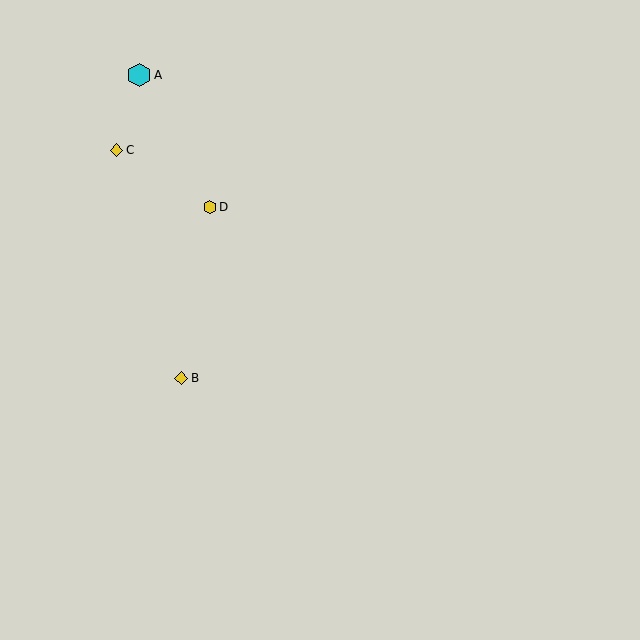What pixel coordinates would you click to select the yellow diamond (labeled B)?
Click at (181, 378) to select the yellow diamond B.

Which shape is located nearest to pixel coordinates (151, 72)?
The cyan hexagon (labeled A) at (139, 75) is nearest to that location.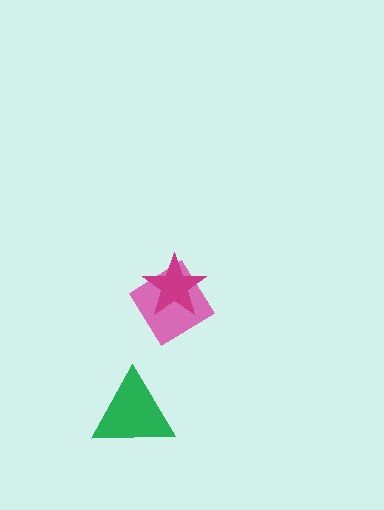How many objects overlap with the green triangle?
0 objects overlap with the green triangle.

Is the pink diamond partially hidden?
Yes, it is partially covered by another shape.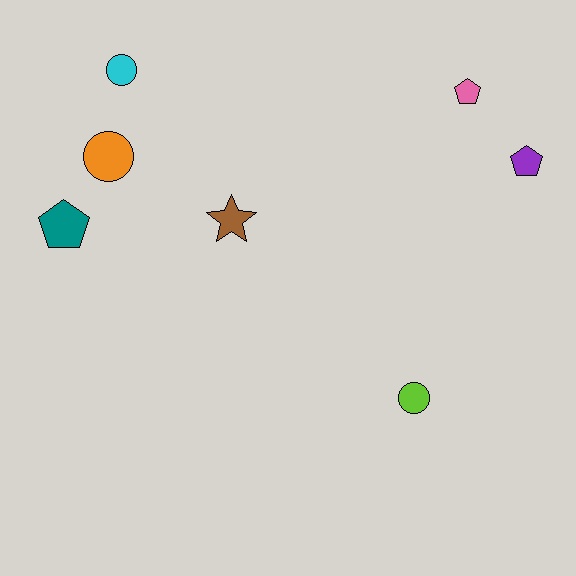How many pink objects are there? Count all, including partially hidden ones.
There is 1 pink object.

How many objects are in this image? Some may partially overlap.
There are 7 objects.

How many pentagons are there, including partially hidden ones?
There are 3 pentagons.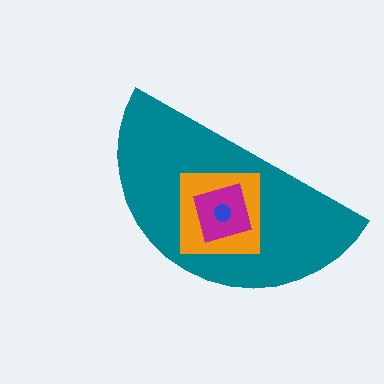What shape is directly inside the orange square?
The magenta diamond.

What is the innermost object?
The blue circle.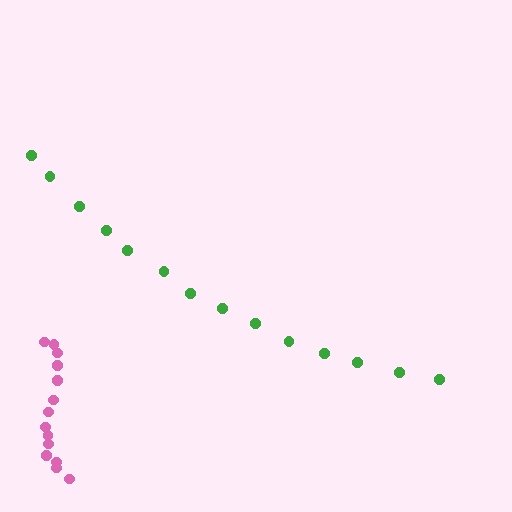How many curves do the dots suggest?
There are 2 distinct paths.